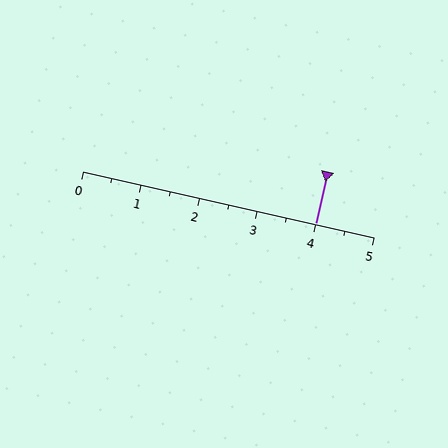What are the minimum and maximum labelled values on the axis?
The axis runs from 0 to 5.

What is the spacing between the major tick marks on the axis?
The major ticks are spaced 1 apart.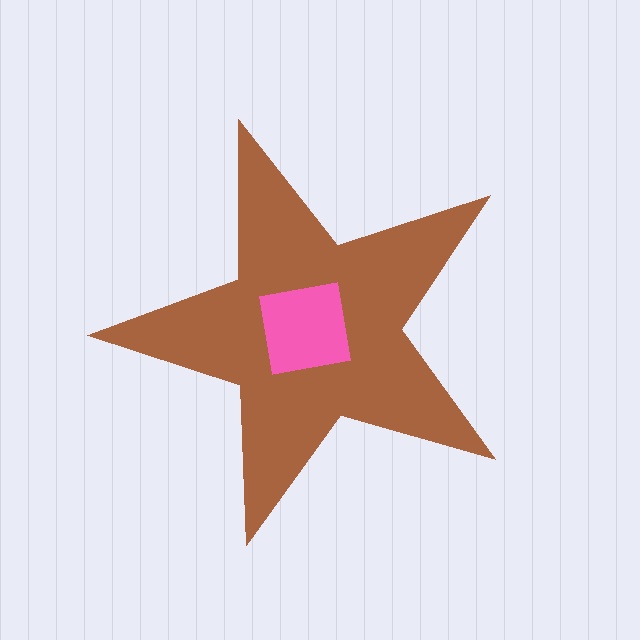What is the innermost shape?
The pink square.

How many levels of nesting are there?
2.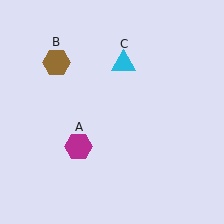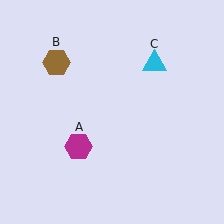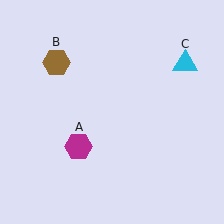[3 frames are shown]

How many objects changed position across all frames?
1 object changed position: cyan triangle (object C).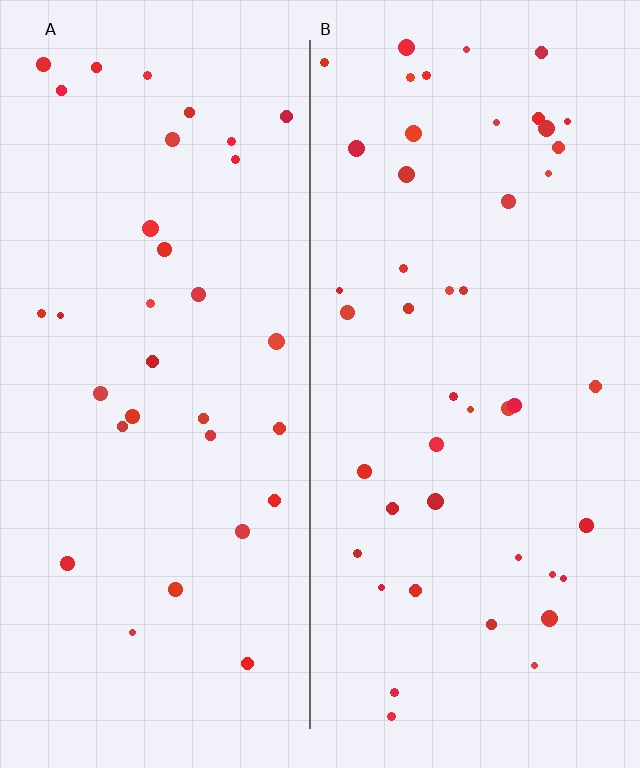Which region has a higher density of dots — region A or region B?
B (the right).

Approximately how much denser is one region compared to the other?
Approximately 1.4× — region B over region A.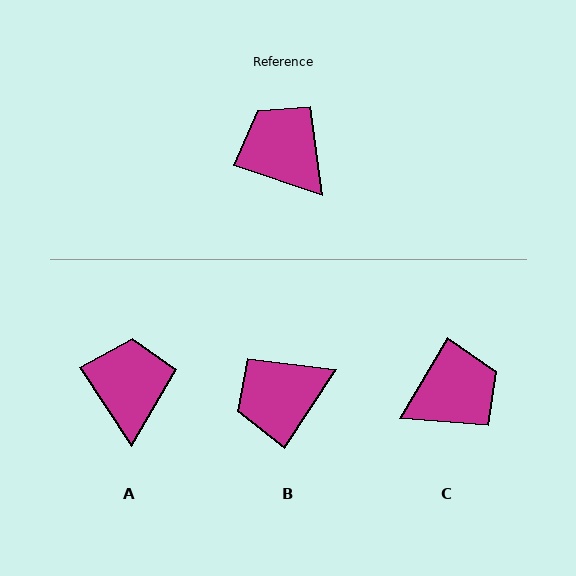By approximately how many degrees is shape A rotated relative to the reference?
Approximately 38 degrees clockwise.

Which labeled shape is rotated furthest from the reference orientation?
C, about 102 degrees away.